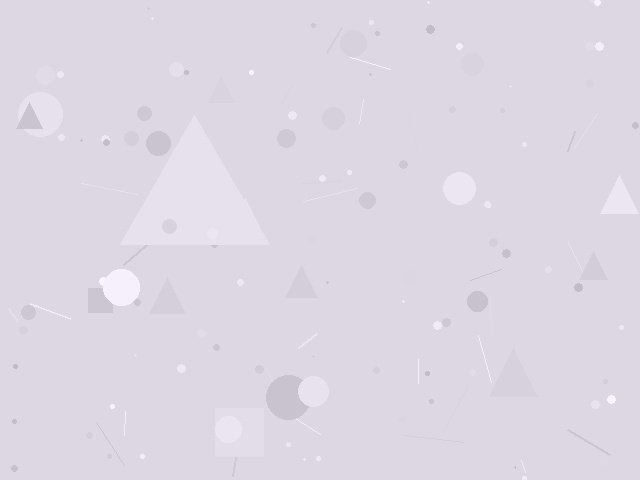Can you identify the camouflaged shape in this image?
The camouflaged shape is a triangle.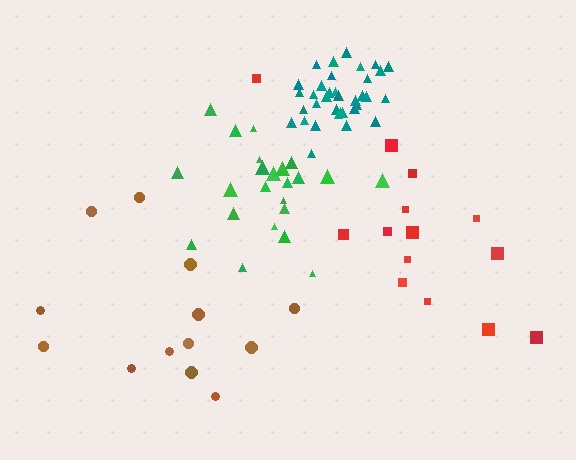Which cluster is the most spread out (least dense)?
Red.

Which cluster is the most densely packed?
Teal.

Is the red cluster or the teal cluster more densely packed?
Teal.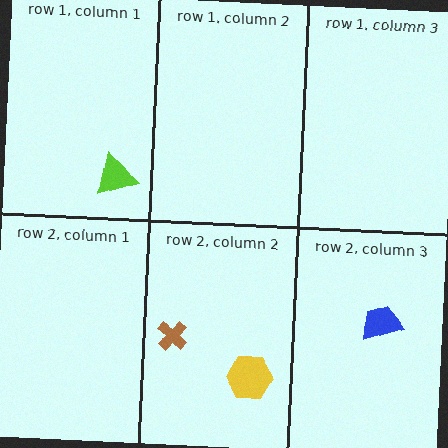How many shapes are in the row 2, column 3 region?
1.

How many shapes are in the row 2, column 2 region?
2.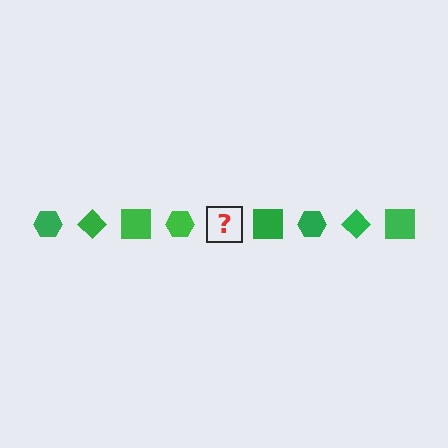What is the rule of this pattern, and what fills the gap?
The rule is that the pattern cycles through hexagon, diamond, square shapes in green. The gap should be filled with a green diamond.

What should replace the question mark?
The question mark should be replaced with a green diamond.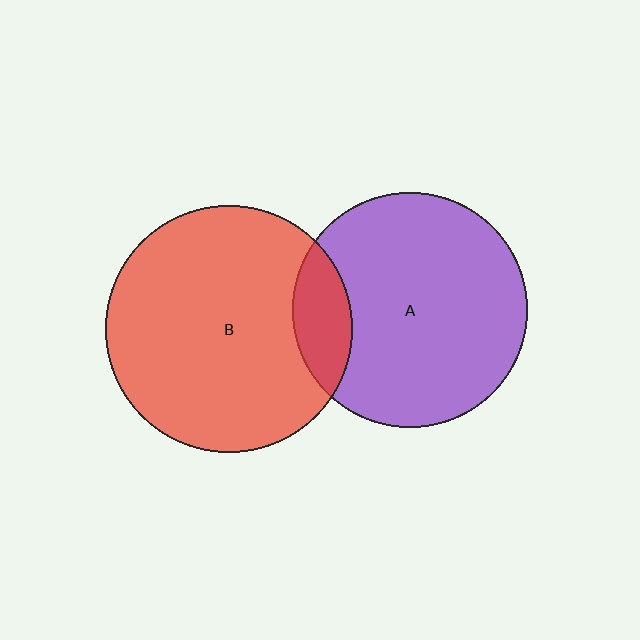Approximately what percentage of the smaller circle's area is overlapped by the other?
Approximately 15%.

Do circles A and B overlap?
Yes.